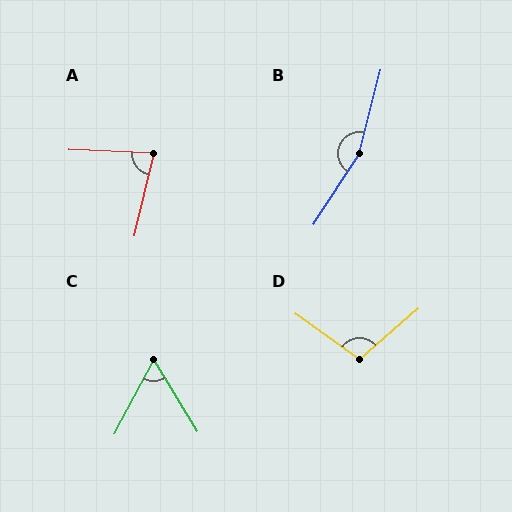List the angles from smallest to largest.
C (59°), A (79°), D (103°), B (161°).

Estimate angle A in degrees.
Approximately 79 degrees.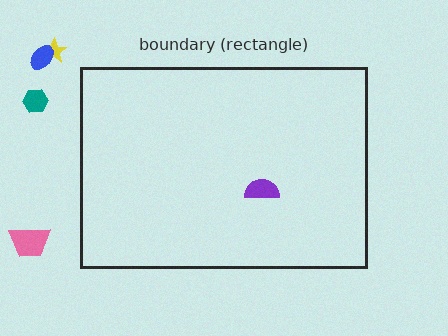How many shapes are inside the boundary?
1 inside, 4 outside.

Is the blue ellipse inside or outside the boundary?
Outside.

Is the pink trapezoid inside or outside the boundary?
Outside.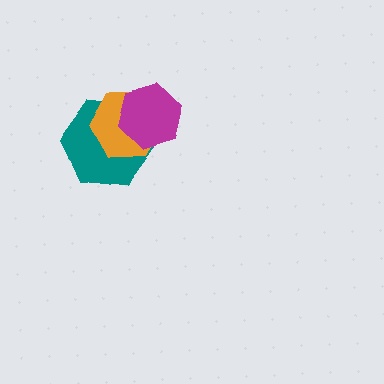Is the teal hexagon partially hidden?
Yes, it is partially covered by another shape.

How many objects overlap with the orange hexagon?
2 objects overlap with the orange hexagon.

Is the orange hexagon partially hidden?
Yes, it is partially covered by another shape.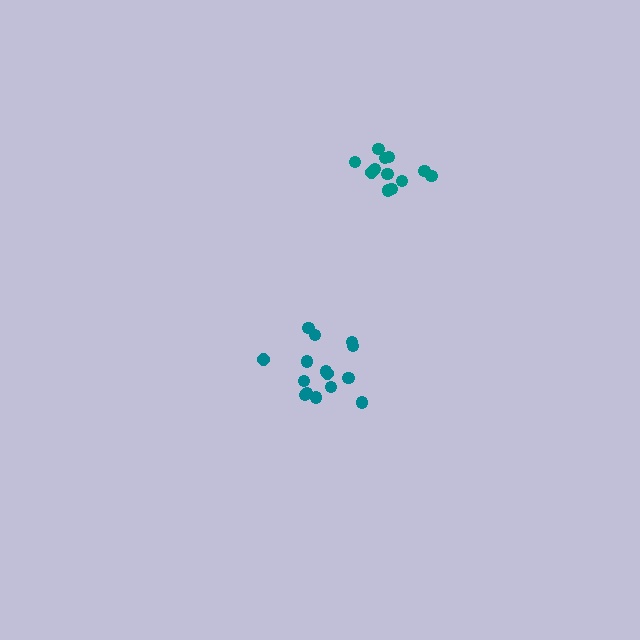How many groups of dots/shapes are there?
There are 2 groups.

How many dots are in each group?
Group 1: 15 dots, Group 2: 12 dots (27 total).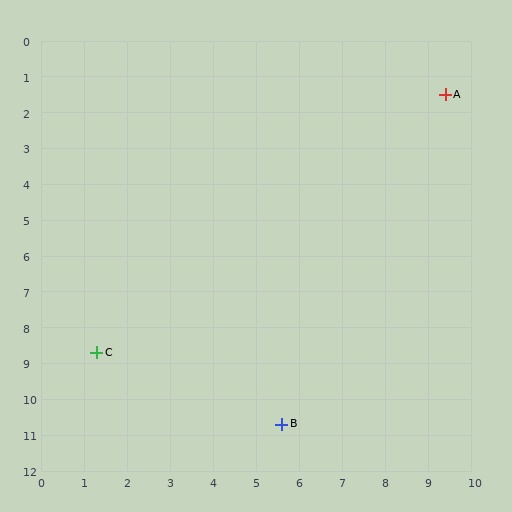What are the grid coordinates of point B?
Point B is at approximately (5.6, 10.7).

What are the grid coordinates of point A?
Point A is at approximately (9.4, 1.5).